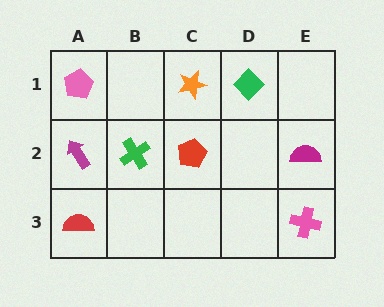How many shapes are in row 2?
4 shapes.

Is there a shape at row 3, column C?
No, that cell is empty.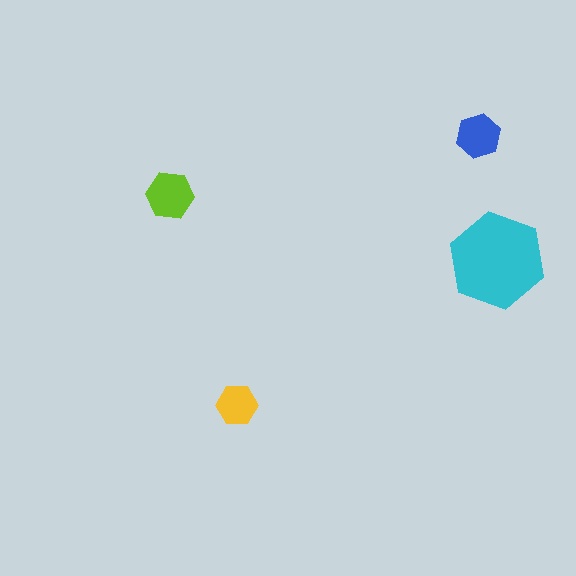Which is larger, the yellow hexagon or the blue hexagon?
The blue one.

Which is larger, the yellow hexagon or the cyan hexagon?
The cyan one.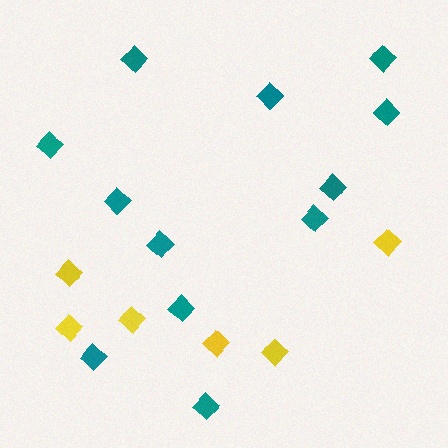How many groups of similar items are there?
There are 2 groups: one group of teal diamonds (12) and one group of yellow diamonds (6).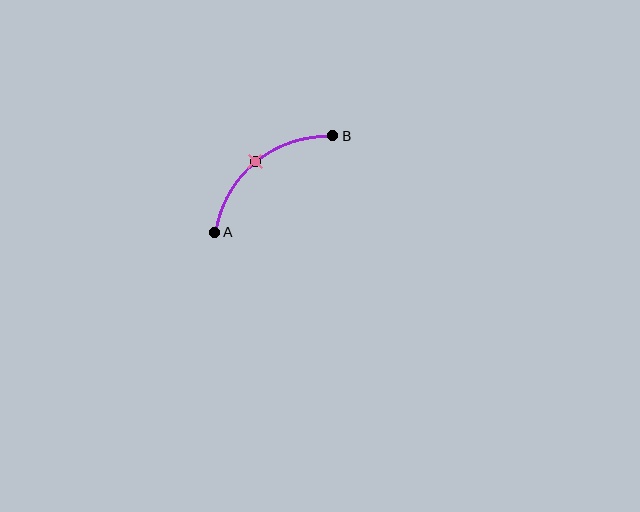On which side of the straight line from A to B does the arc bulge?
The arc bulges above and to the left of the straight line connecting A and B.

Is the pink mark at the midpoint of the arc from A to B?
Yes. The pink mark lies on the arc at equal arc-length from both A and B — it is the arc midpoint.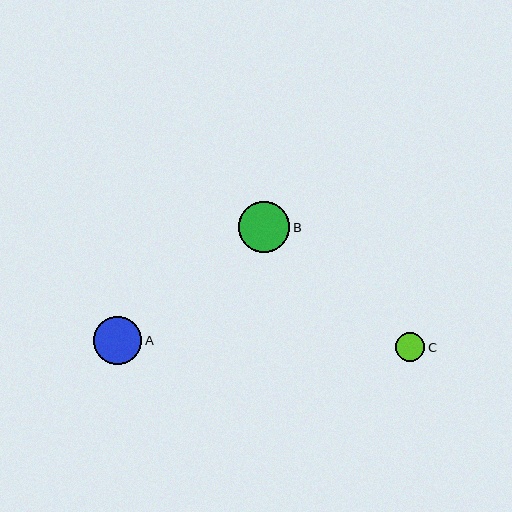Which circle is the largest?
Circle B is the largest with a size of approximately 52 pixels.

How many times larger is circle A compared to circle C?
Circle A is approximately 1.7 times the size of circle C.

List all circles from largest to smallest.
From largest to smallest: B, A, C.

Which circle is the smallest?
Circle C is the smallest with a size of approximately 29 pixels.